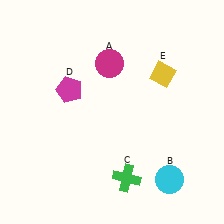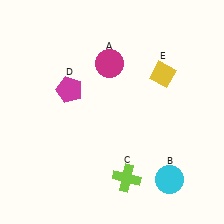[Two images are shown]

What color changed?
The cross (C) changed from green in Image 1 to lime in Image 2.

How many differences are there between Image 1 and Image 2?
There is 1 difference between the two images.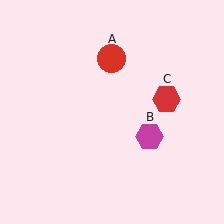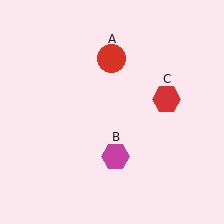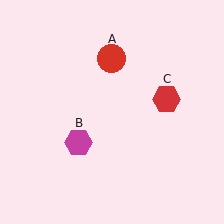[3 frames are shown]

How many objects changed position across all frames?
1 object changed position: magenta hexagon (object B).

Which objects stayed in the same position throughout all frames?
Red circle (object A) and red hexagon (object C) remained stationary.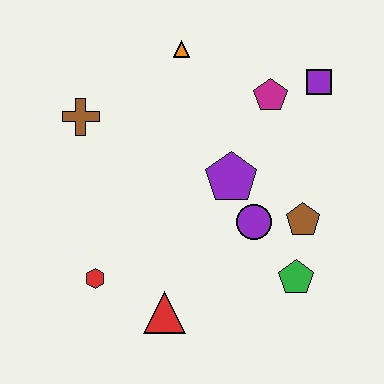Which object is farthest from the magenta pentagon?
The red hexagon is farthest from the magenta pentagon.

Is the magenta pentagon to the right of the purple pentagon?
Yes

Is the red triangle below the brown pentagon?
Yes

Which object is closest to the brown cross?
The orange triangle is closest to the brown cross.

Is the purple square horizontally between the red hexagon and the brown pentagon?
No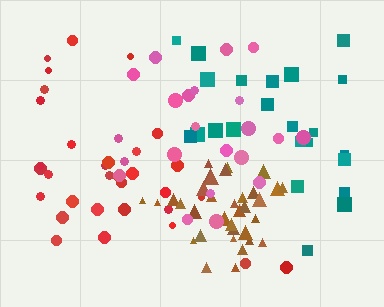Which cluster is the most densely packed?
Brown.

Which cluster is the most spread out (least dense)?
Teal.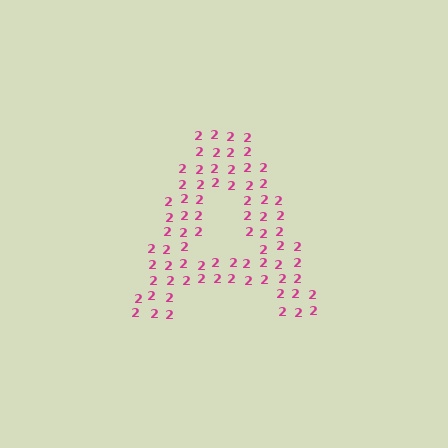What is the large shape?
The large shape is the letter A.